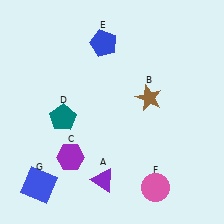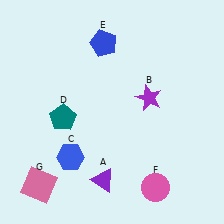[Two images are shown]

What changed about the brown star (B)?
In Image 1, B is brown. In Image 2, it changed to purple.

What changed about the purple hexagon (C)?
In Image 1, C is purple. In Image 2, it changed to blue.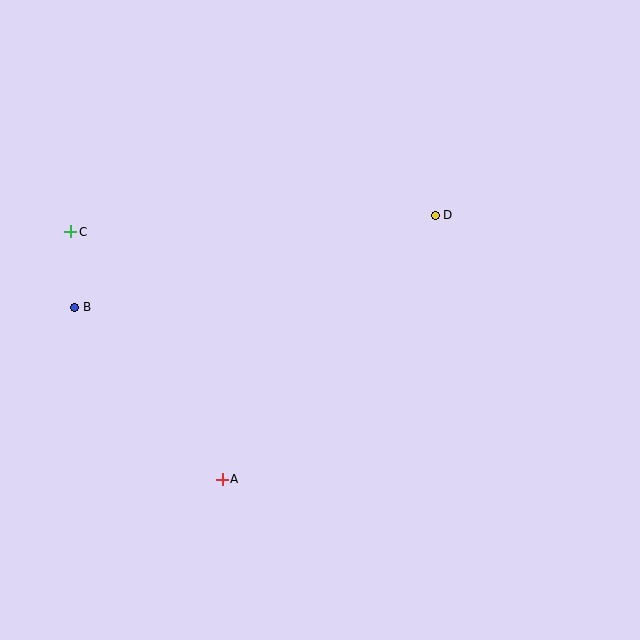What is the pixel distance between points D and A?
The distance between D and A is 339 pixels.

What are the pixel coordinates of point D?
Point D is at (435, 215).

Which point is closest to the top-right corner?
Point D is closest to the top-right corner.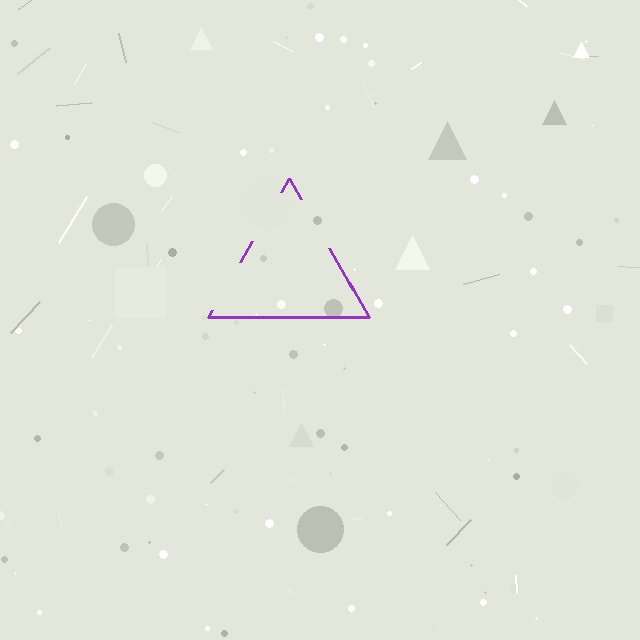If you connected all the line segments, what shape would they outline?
They would outline a triangle.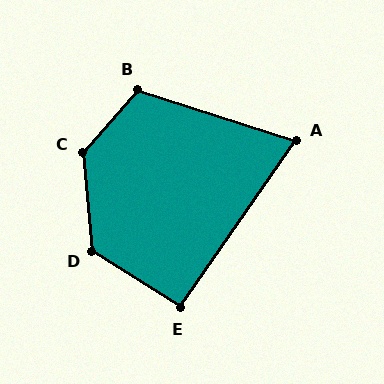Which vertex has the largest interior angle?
C, at approximately 134 degrees.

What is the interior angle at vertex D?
Approximately 128 degrees (obtuse).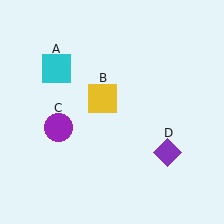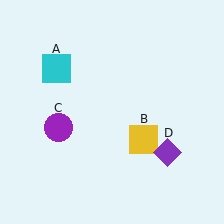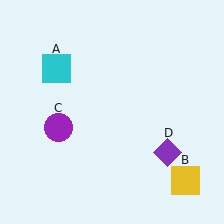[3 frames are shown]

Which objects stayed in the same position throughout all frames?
Cyan square (object A) and purple circle (object C) and purple diamond (object D) remained stationary.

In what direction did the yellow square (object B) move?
The yellow square (object B) moved down and to the right.